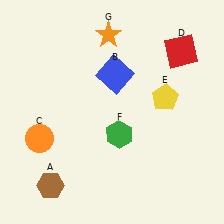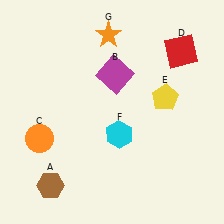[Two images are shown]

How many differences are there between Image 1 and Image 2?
There are 2 differences between the two images.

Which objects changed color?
B changed from blue to magenta. F changed from green to cyan.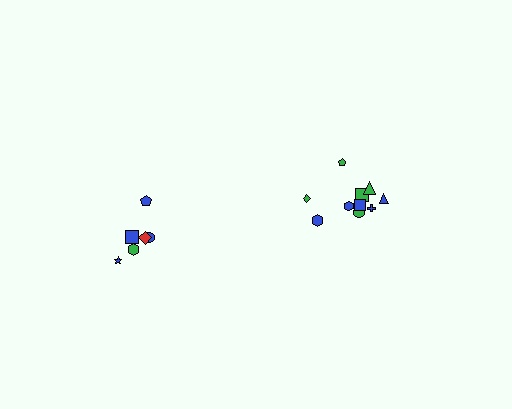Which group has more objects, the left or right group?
The right group.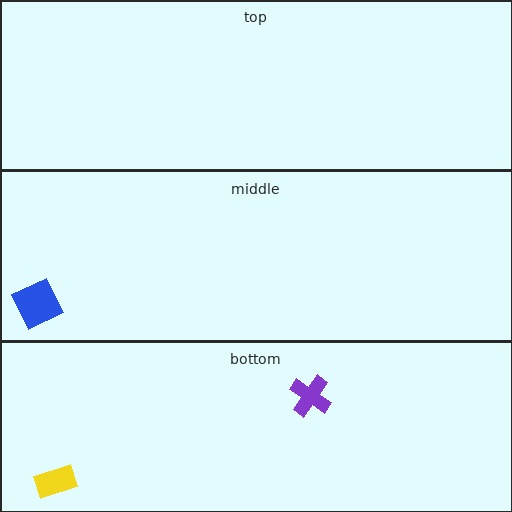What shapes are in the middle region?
The blue square.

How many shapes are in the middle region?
1.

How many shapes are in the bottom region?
2.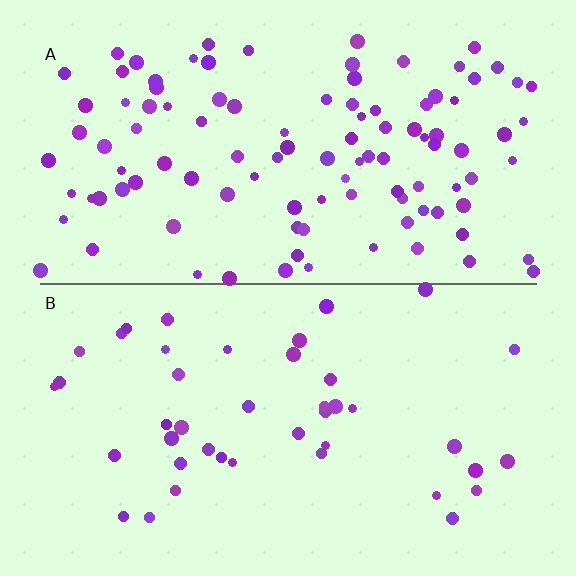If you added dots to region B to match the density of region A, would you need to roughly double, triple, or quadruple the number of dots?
Approximately double.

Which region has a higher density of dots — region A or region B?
A (the top).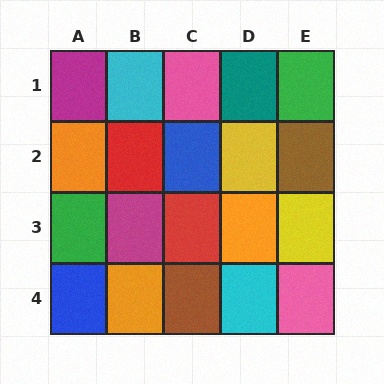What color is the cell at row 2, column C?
Blue.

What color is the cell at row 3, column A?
Green.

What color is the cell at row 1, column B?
Cyan.